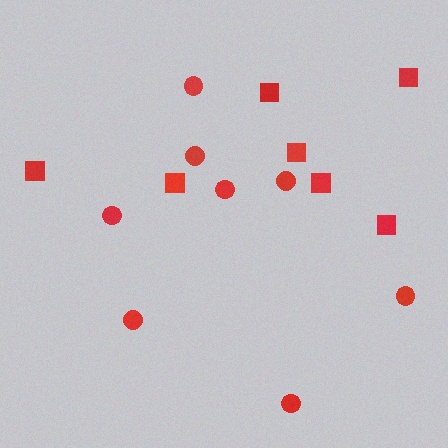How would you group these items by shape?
There are 2 groups: one group of circles (8) and one group of squares (7).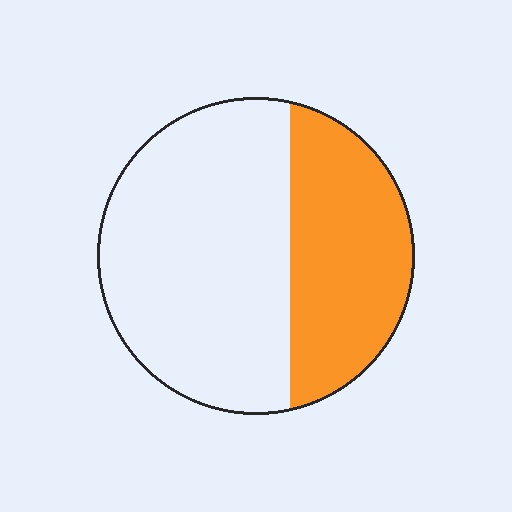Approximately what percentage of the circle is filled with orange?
Approximately 35%.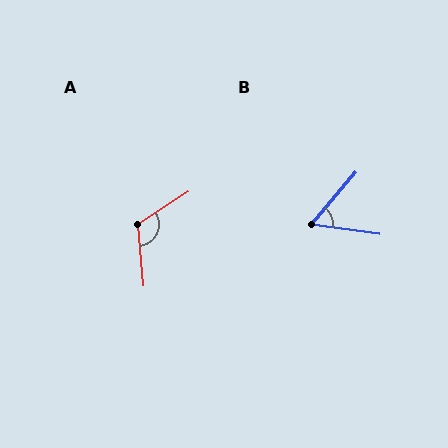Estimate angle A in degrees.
Approximately 118 degrees.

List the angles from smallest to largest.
B (58°), A (118°).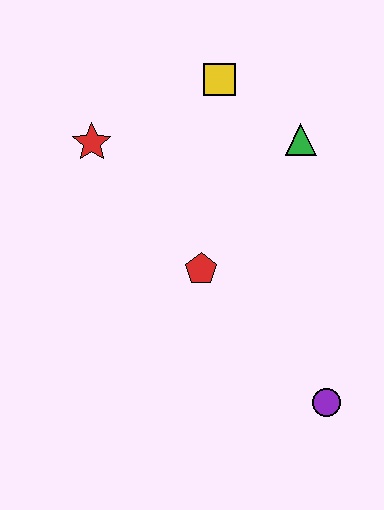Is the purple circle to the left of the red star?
No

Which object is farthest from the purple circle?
The red star is farthest from the purple circle.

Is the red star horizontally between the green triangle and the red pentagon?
No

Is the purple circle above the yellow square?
No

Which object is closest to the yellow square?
The green triangle is closest to the yellow square.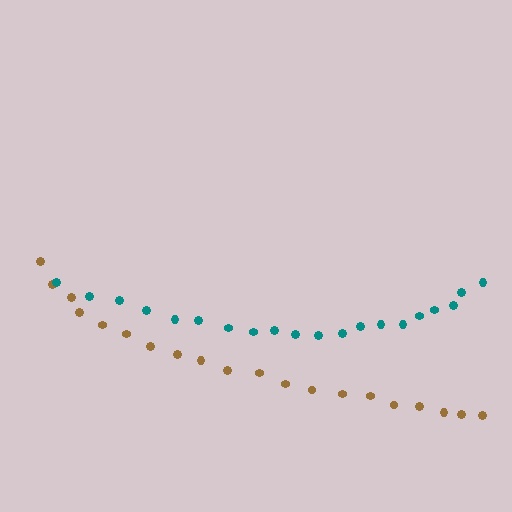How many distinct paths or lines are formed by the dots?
There are 2 distinct paths.